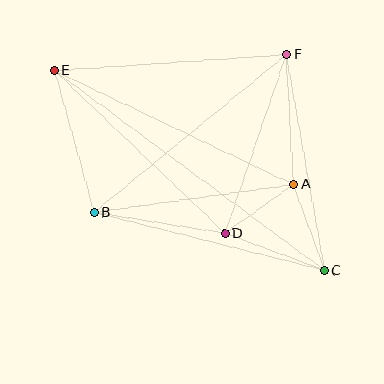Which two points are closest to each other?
Points A and D are closest to each other.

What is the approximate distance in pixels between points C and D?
The distance between C and D is approximately 106 pixels.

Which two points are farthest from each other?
Points C and E are farthest from each other.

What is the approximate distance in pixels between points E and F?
The distance between E and F is approximately 232 pixels.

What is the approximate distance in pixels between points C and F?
The distance between C and F is approximately 219 pixels.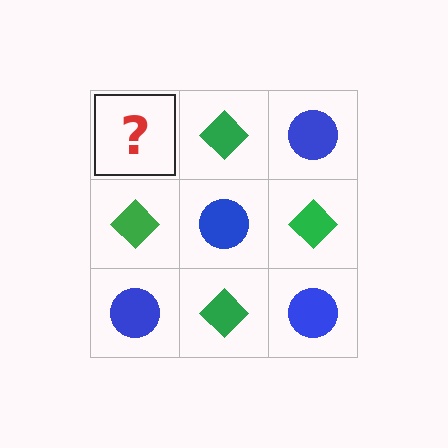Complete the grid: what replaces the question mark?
The question mark should be replaced with a blue circle.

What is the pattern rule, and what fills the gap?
The rule is that it alternates blue circle and green diamond in a checkerboard pattern. The gap should be filled with a blue circle.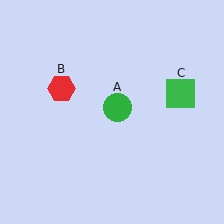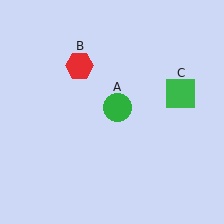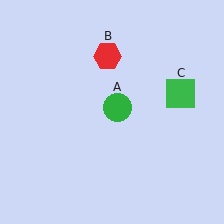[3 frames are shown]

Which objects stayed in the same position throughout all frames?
Green circle (object A) and green square (object C) remained stationary.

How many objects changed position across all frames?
1 object changed position: red hexagon (object B).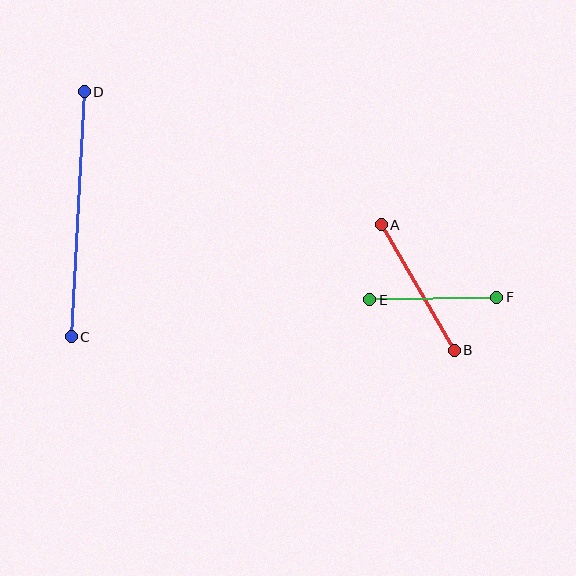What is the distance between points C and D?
The distance is approximately 245 pixels.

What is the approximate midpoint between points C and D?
The midpoint is at approximately (78, 214) pixels.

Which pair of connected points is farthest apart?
Points C and D are farthest apart.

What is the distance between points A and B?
The distance is approximately 145 pixels.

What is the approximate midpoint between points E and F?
The midpoint is at approximately (433, 299) pixels.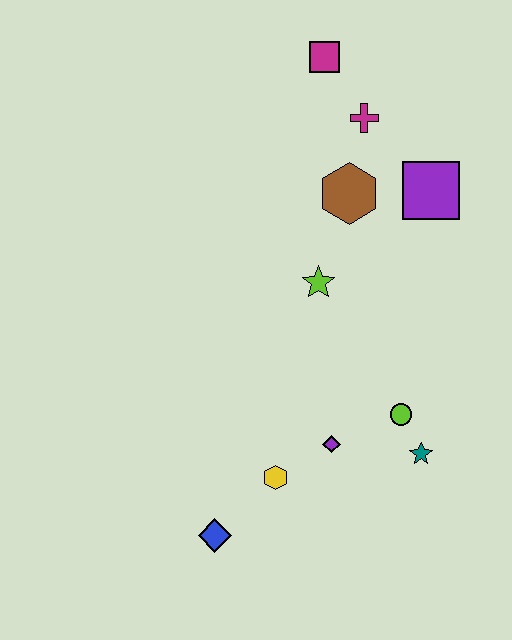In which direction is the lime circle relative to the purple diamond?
The lime circle is to the right of the purple diamond.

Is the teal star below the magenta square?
Yes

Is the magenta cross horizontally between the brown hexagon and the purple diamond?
No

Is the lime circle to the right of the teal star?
No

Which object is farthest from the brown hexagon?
The blue diamond is farthest from the brown hexagon.